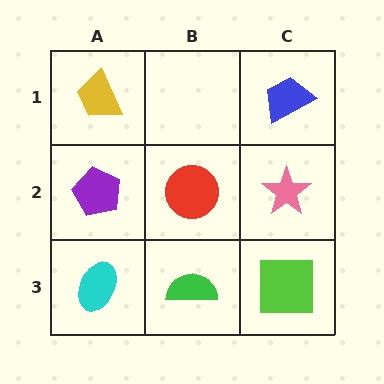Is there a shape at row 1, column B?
No, that cell is empty.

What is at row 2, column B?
A red circle.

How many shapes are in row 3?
3 shapes.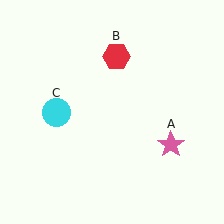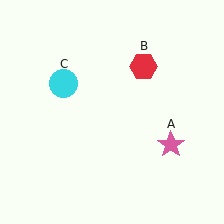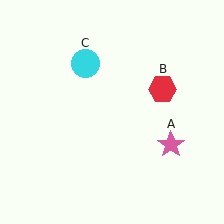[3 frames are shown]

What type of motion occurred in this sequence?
The red hexagon (object B), cyan circle (object C) rotated clockwise around the center of the scene.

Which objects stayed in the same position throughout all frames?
Pink star (object A) remained stationary.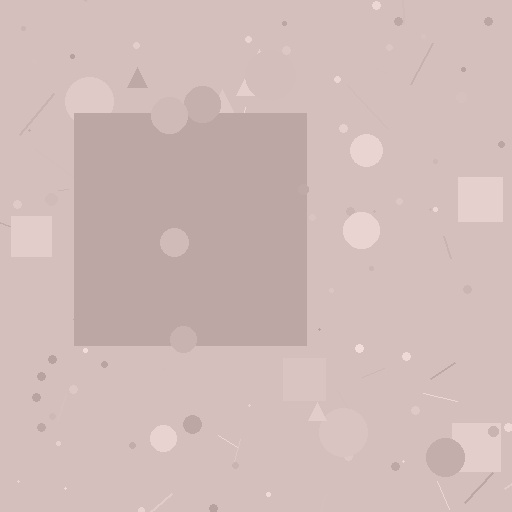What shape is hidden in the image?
A square is hidden in the image.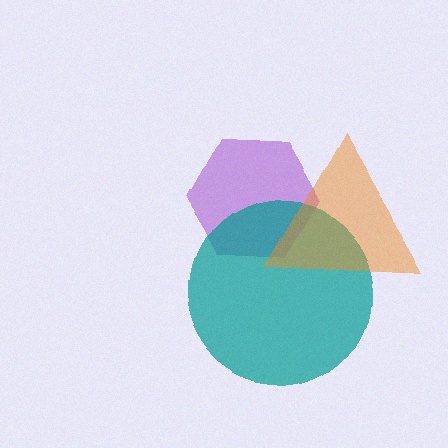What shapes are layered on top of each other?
The layered shapes are: a purple hexagon, a teal circle, an orange triangle.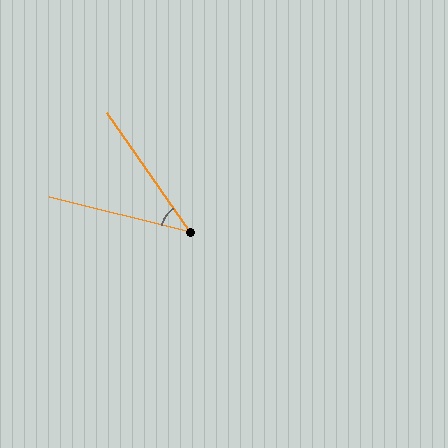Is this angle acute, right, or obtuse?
It is acute.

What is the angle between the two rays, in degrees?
Approximately 41 degrees.